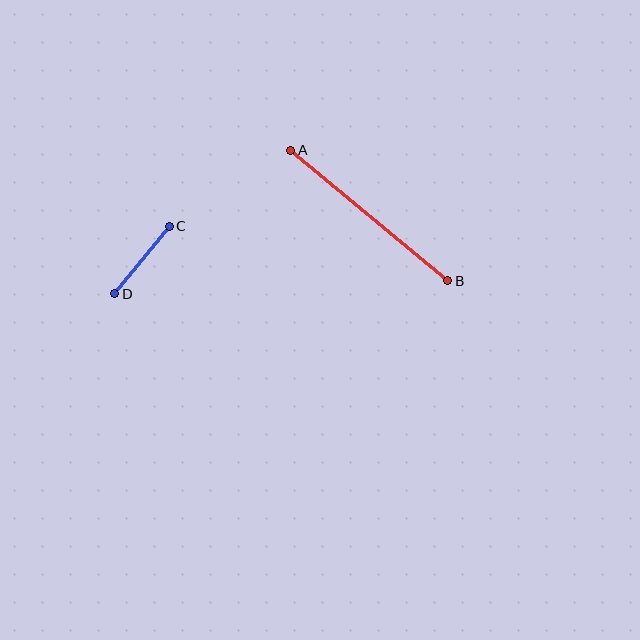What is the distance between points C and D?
The distance is approximately 87 pixels.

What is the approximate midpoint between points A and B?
The midpoint is at approximately (369, 216) pixels.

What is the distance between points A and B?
The distance is approximately 204 pixels.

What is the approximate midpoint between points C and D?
The midpoint is at approximately (142, 260) pixels.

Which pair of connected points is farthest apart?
Points A and B are farthest apart.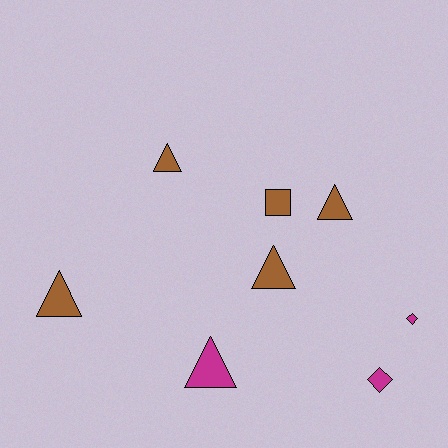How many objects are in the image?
There are 8 objects.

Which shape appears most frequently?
Triangle, with 5 objects.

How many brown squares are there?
There is 1 brown square.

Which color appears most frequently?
Brown, with 5 objects.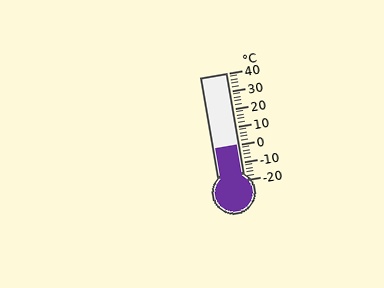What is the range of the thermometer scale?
The thermometer scale ranges from -20°C to 40°C.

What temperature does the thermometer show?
The thermometer shows approximately 0°C.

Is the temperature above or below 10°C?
The temperature is below 10°C.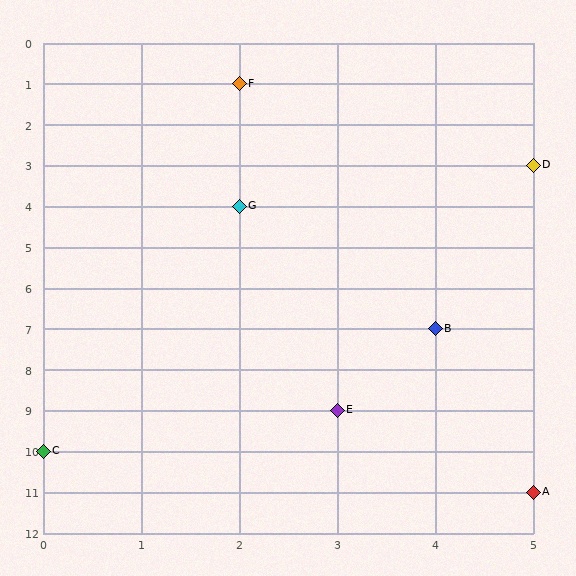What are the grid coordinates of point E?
Point E is at grid coordinates (3, 9).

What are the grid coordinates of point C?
Point C is at grid coordinates (0, 10).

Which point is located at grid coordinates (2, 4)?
Point G is at (2, 4).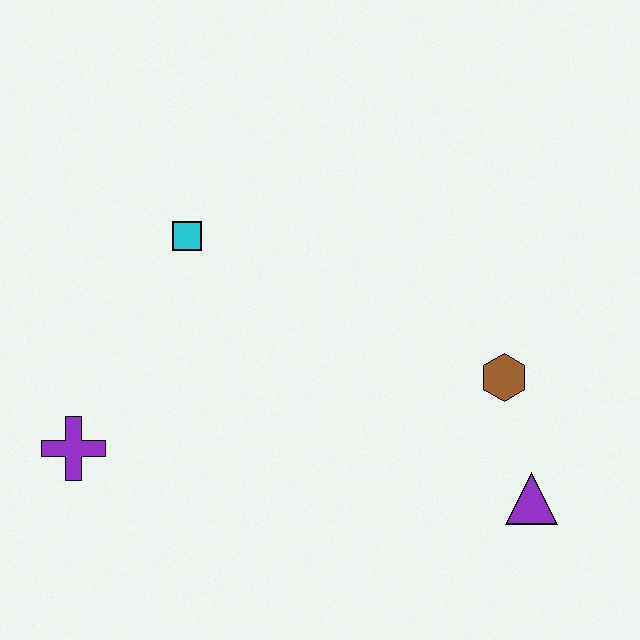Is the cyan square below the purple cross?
No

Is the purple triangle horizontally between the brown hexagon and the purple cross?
No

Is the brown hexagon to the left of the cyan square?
No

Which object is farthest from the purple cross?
The purple triangle is farthest from the purple cross.